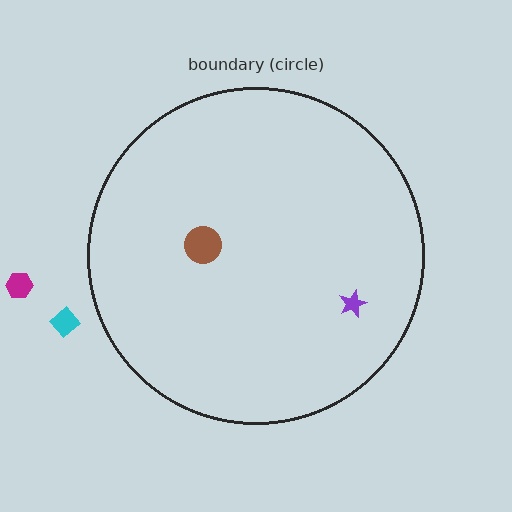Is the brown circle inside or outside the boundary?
Inside.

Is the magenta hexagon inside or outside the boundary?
Outside.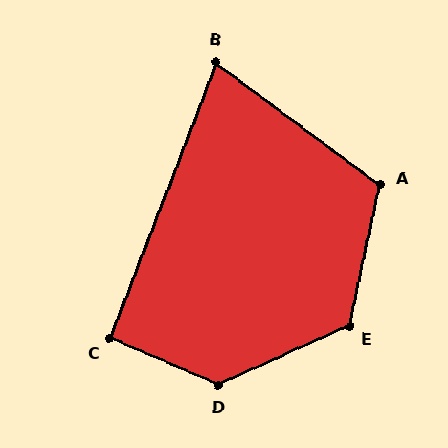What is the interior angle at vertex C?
Approximately 92 degrees (approximately right).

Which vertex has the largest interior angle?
D, at approximately 132 degrees.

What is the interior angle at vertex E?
Approximately 127 degrees (obtuse).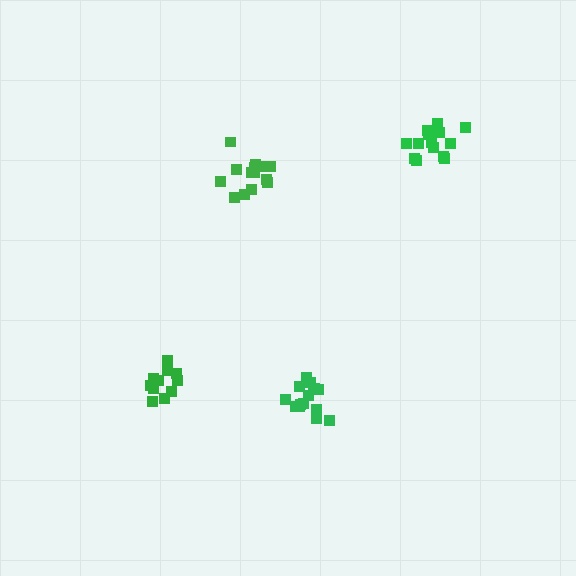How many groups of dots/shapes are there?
There are 4 groups.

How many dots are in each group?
Group 1: 15 dots, Group 2: 13 dots, Group 3: 14 dots, Group 4: 15 dots (57 total).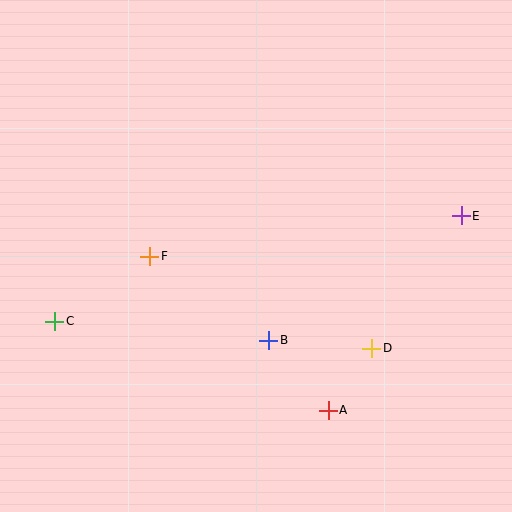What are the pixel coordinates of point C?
Point C is at (55, 321).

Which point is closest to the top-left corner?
Point F is closest to the top-left corner.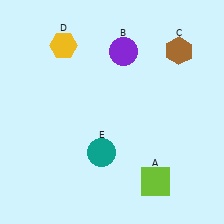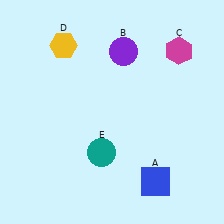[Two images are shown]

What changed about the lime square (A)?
In Image 1, A is lime. In Image 2, it changed to blue.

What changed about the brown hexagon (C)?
In Image 1, C is brown. In Image 2, it changed to magenta.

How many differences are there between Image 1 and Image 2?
There are 2 differences between the two images.